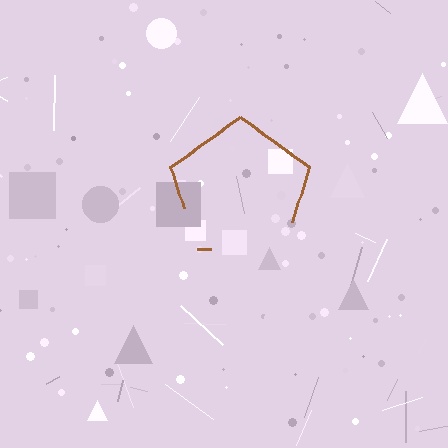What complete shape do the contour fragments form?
The contour fragments form a pentagon.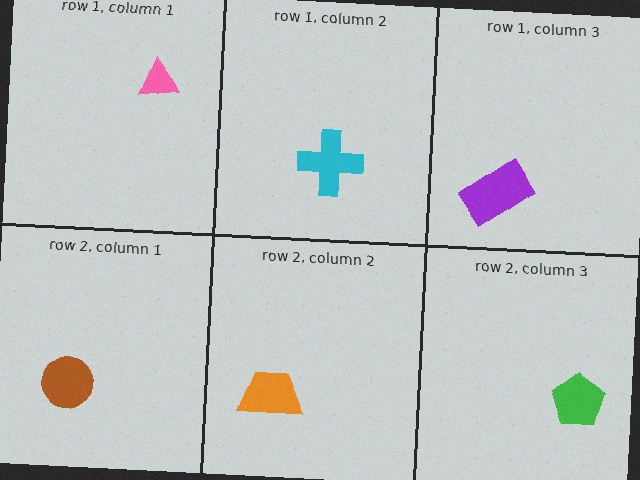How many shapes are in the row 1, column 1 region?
1.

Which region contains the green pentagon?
The row 2, column 3 region.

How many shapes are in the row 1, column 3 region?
1.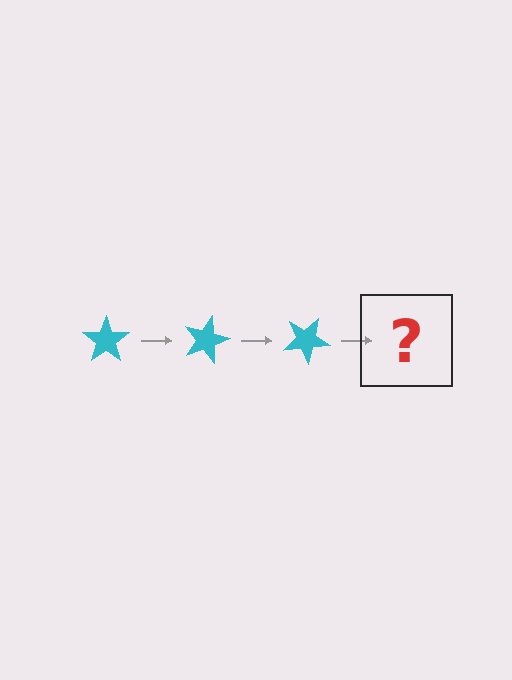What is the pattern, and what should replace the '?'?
The pattern is that the star rotates 15 degrees each step. The '?' should be a cyan star rotated 45 degrees.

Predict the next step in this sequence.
The next step is a cyan star rotated 45 degrees.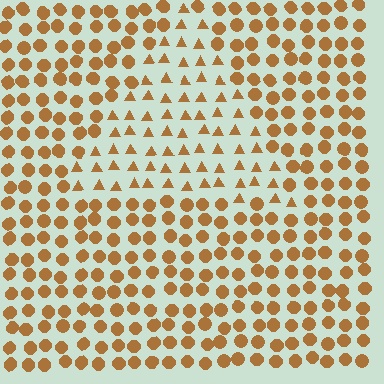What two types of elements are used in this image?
The image uses triangles inside the triangle region and circles outside it.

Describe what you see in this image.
The image is filled with small brown elements arranged in a uniform grid. A triangle-shaped region contains triangles, while the surrounding area contains circles. The boundary is defined purely by the change in element shape.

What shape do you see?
I see a triangle.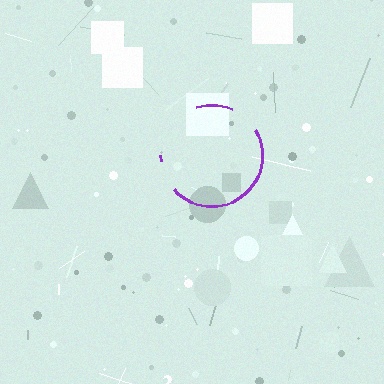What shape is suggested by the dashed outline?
The dashed outline suggests a circle.